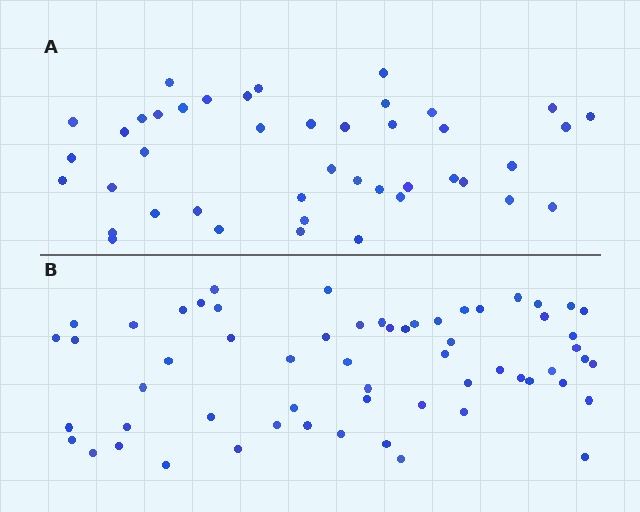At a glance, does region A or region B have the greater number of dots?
Region B (the bottom region) has more dots.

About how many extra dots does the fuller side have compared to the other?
Region B has approximately 15 more dots than region A.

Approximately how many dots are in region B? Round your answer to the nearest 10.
About 60 dots.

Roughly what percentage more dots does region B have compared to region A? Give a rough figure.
About 40% more.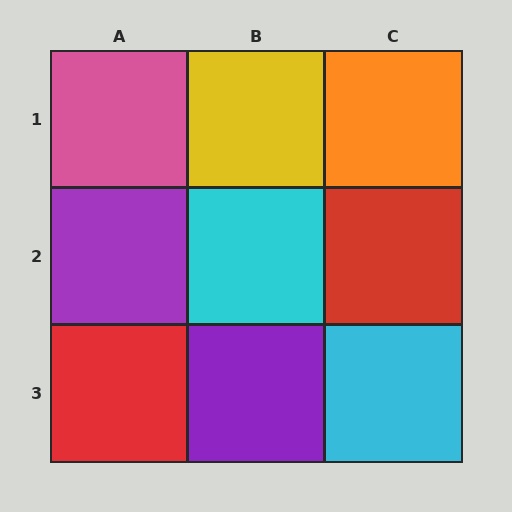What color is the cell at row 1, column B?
Yellow.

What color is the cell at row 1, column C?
Orange.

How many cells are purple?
2 cells are purple.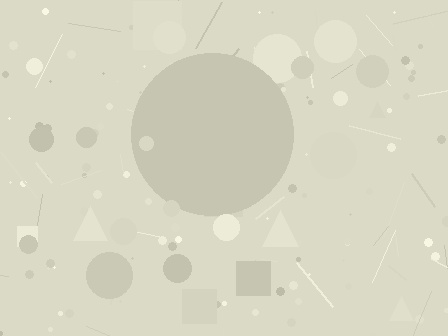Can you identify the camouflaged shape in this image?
The camouflaged shape is a circle.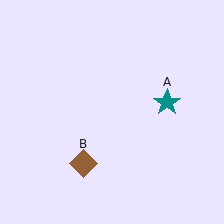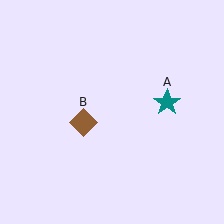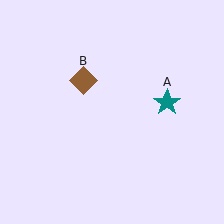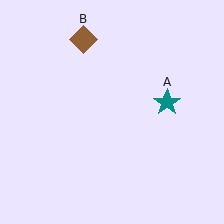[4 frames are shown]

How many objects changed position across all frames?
1 object changed position: brown diamond (object B).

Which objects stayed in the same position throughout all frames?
Teal star (object A) remained stationary.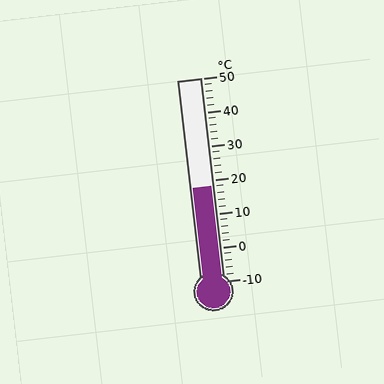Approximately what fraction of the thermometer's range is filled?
The thermometer is filled to approximately 45% of its range.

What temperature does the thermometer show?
The thermometer shows approximately 18°C.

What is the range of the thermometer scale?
The thermometer scale ranges from -10°C to 50°C.